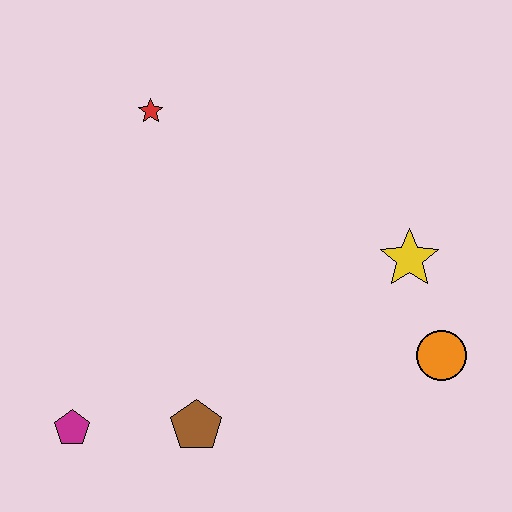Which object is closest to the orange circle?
The yellow star is closest to the orange circle.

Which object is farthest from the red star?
The orange circle is farthest from the red star.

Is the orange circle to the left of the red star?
No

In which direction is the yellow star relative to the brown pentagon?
The yellow star is to the right of the brown pentagon.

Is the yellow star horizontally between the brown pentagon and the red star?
No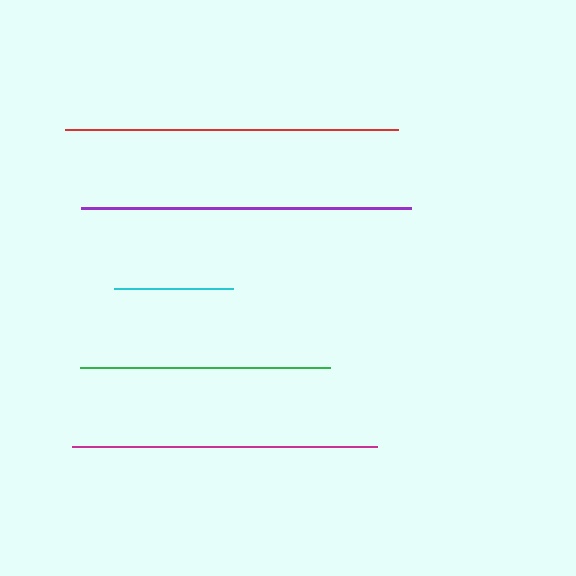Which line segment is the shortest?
The cyan line is the shortest at approximately 119 pixels.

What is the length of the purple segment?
The purple segment is approximately 330 pixels long.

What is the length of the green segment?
The green segment is approximately 250 pixels long.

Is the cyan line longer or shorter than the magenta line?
The magenta line is longer than the cyan line.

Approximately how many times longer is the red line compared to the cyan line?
The red line is approximately 2.8 times the length of the cyan line.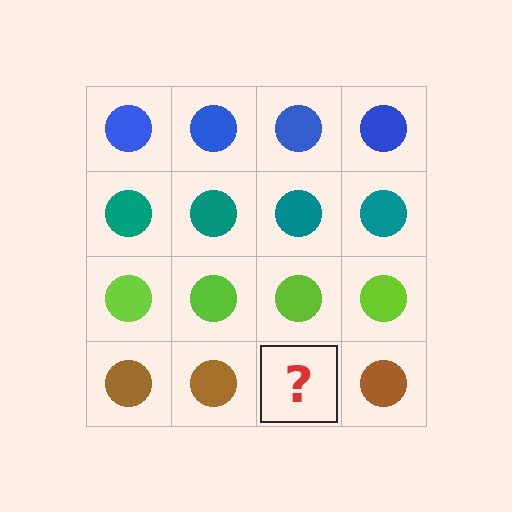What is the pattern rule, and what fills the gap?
The rule is that each row has a consistent color. The gap should be filled with a brown circle.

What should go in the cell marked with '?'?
The missing cell should contain a brown circle.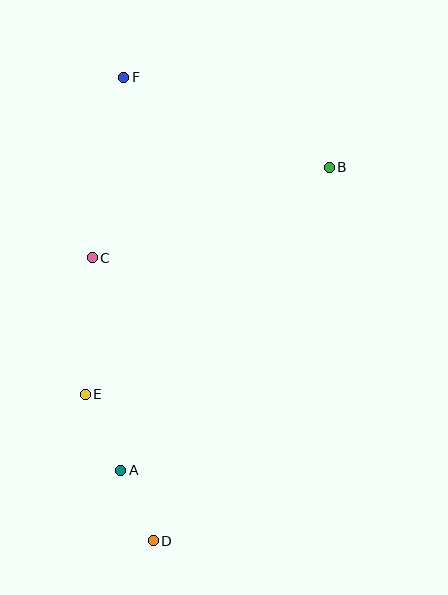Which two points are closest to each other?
Points A and D are closest to each other.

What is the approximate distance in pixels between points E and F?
The distance between E and F is approximately 320 pixels.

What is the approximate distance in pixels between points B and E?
The distance between B and E is approximately 333 pixels.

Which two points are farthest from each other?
Points D and F are farthest from each other.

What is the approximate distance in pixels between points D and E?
The distance between D and E is approximately 162 pixels.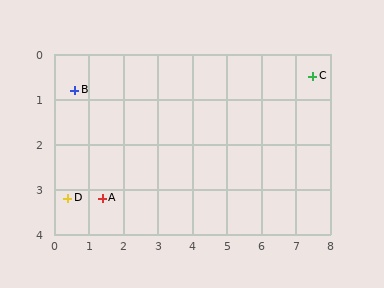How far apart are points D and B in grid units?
Points D and B are about 2.4 grid units apart.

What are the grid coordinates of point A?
Point A is at approximately (1.4, 3.2).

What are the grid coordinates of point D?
Point D is at approximately (0.4, 3.2).